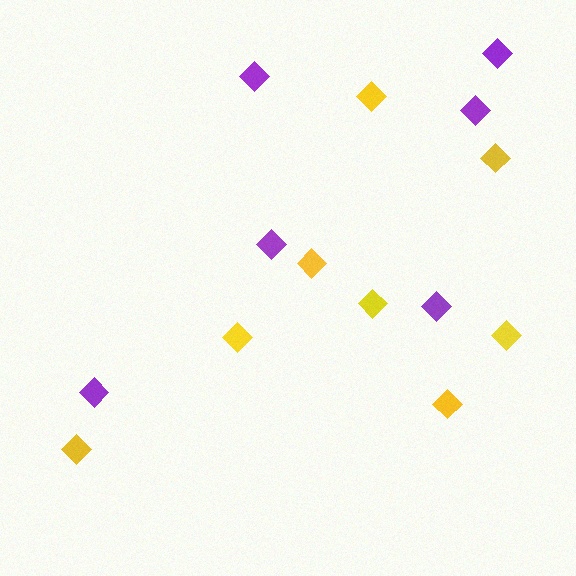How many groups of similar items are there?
There are 2 groups: one group of yellow diamonds (8) and one group of purple diamonds (6).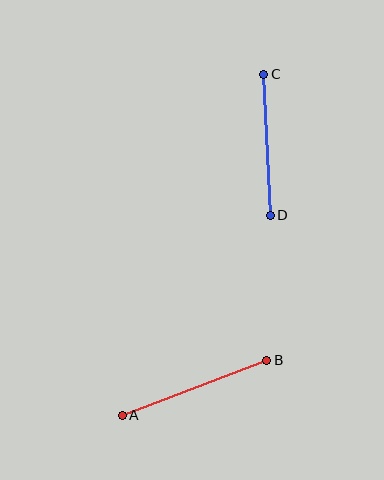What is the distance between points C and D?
The distance is approximately 141 pixels.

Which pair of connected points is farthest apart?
Points A and B are farthest apart.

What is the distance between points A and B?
The distance is approximately 154 pixels.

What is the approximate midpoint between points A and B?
The midpoint is at approximately (195, 388) pixels.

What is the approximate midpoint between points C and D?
The midpoint is at approximately (267, 145) pixels.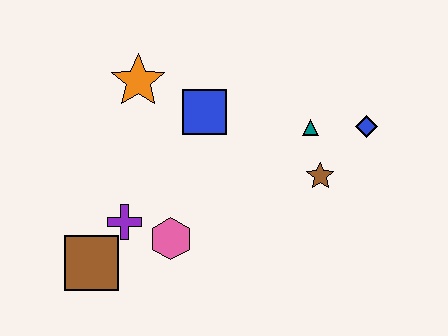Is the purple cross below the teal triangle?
Yes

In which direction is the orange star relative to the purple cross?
The orange star is above the purple cross.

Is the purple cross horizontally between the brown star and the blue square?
No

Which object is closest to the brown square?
The purple cross is closest to the brown square.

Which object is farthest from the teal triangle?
The brown square is farthest from the teal triangle.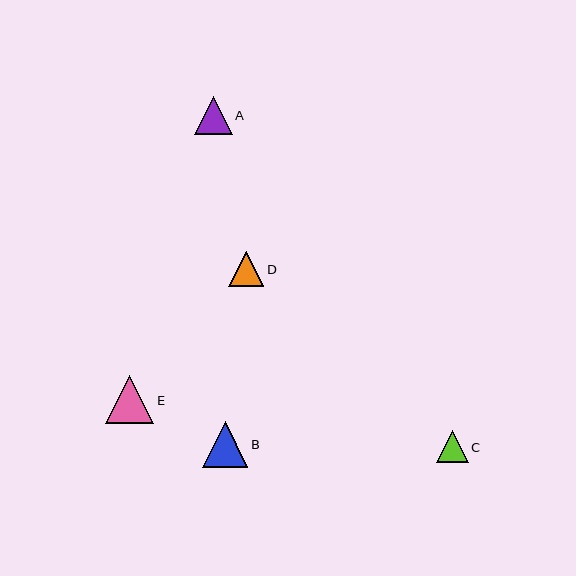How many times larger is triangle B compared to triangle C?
Triangle B is approximately 1.5 times the size of triangle C.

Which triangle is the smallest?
Triangle C is the smallest with a size of approximately 31 pixels.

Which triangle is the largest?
Triangle E is the largest with a size of approximately 48 pixels.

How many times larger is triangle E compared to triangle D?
Triangle E is approximately 1.4 times the size of triangle D.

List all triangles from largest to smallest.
From largest to smallest: E, B, A, D, C.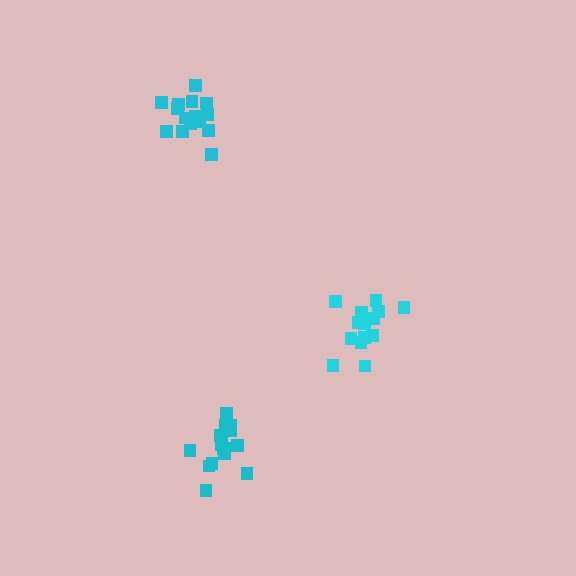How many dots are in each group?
Group 1: 17 dots, Group 2: 16 dots, Group 3: 14 dots (47 total).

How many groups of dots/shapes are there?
There are 3 groups.